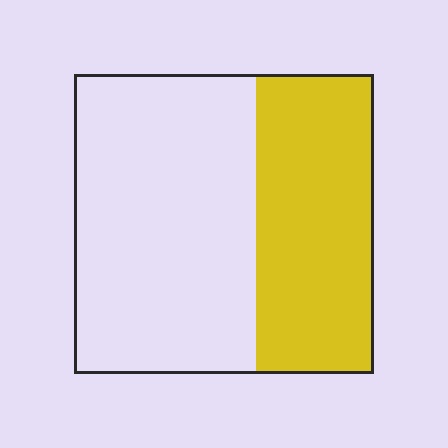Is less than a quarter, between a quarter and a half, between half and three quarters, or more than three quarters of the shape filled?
Between a quarter and a half.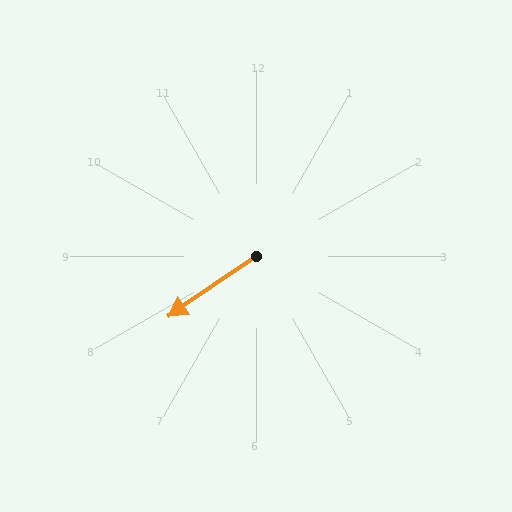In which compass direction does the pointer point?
Southwest.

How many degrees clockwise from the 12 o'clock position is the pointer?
Approximately 236 degrees.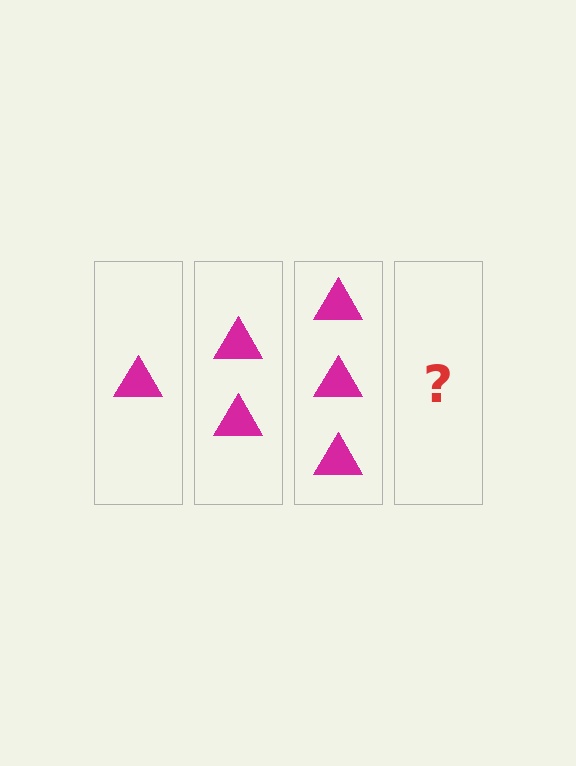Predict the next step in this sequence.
The next step is 4 triangles.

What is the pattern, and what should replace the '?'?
The pattern is that each step adds one more triangle. The '?' should be 4 triangles.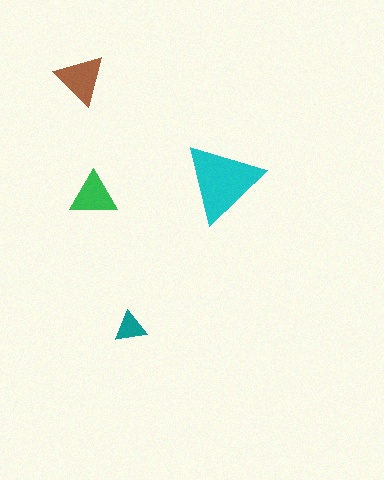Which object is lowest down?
The teal triangle is bottommost.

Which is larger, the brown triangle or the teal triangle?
The brown one.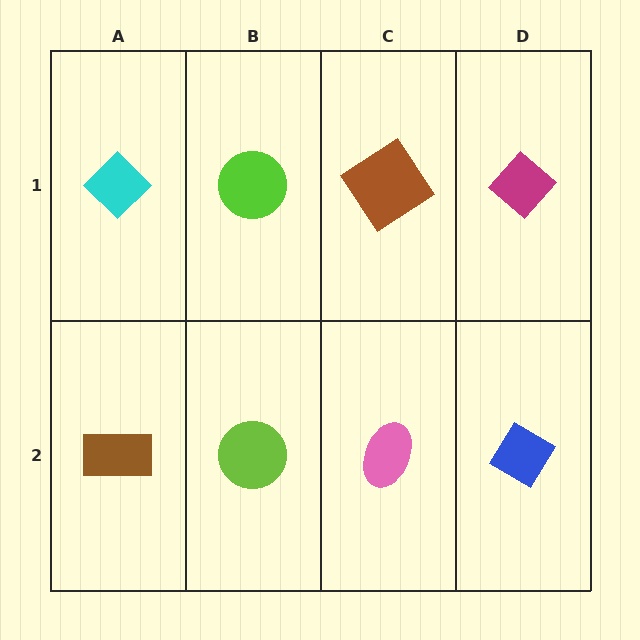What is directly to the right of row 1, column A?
A lime circle.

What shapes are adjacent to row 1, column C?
A pink ellipse (row 2, column C), a lime circle (row 1, column B), a magenta diamond (row 1, column D).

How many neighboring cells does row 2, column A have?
2.